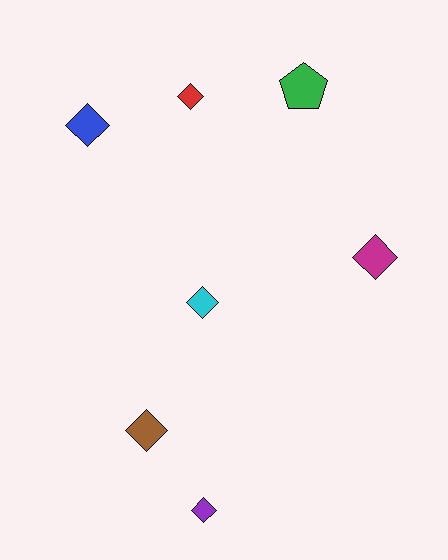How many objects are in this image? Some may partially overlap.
There are 7 objects.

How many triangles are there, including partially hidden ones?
There are no triangles.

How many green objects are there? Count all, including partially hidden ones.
There is 1 green object.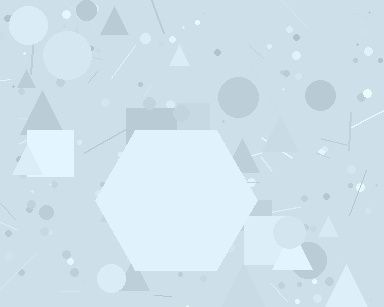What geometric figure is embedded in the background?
A hexagon is embedded in the background.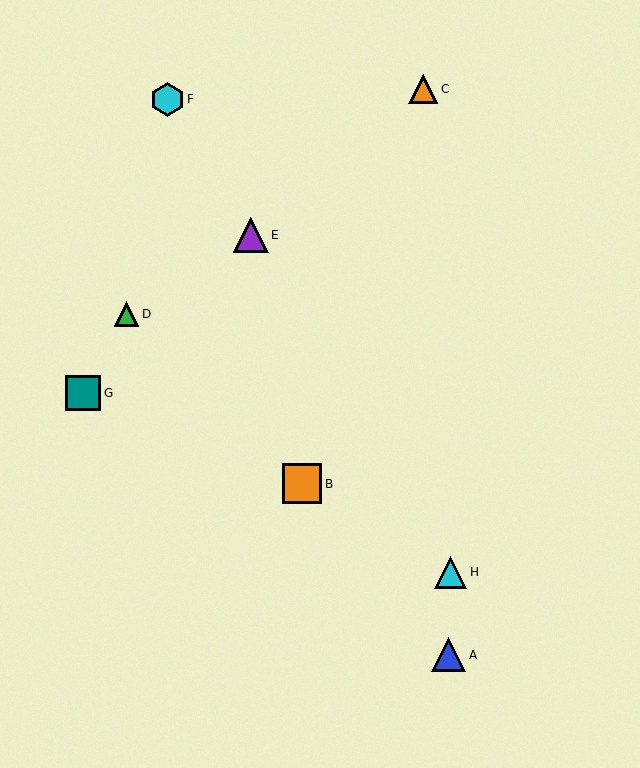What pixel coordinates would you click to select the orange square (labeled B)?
Click at (302, 484) to select the orange square B.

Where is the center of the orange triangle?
The center of the orange triangle is at (423, 89).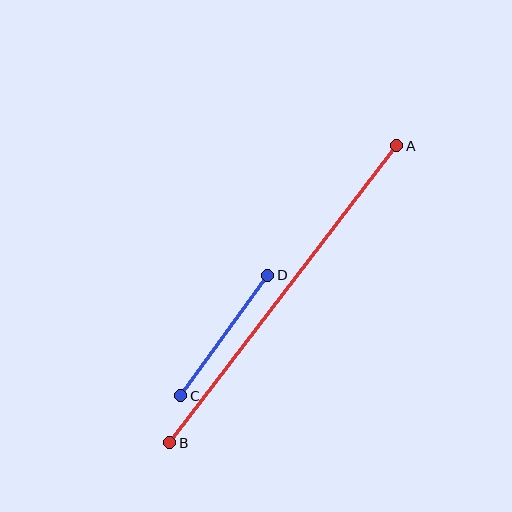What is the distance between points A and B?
The distance is approximately 374 pixels.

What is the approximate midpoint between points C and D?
The midpoint is at approximately (224, 335) pixels.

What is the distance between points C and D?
The distance is approximately 149 pixels.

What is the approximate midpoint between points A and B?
The midpoint is at approximately (283, 294) pixels.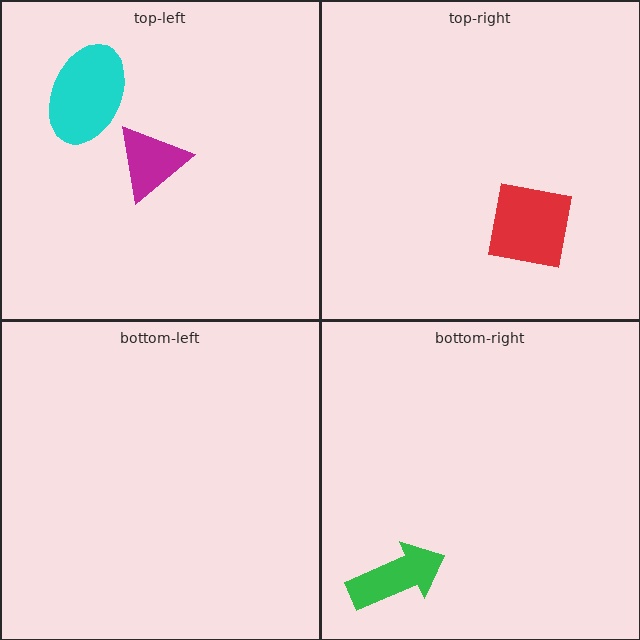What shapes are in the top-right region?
The red square.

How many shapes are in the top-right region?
1.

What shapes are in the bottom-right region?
The green arrow.